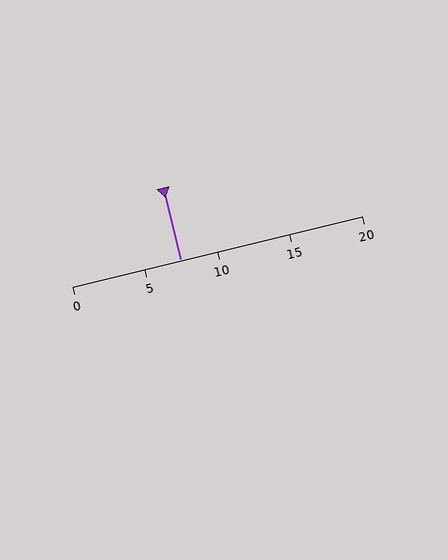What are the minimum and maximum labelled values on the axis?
The axis runs from 0 to 20.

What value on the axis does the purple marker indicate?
The marker indicates approximately 7.5.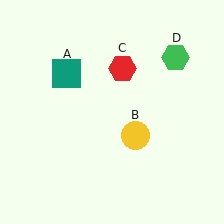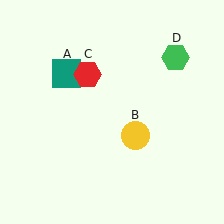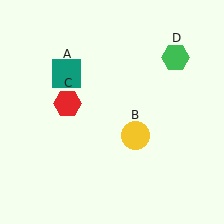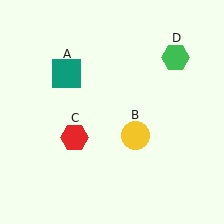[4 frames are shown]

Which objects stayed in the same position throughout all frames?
Teal square (object A) and yellow circle (object B) and green hexagon (object D) remained stationary.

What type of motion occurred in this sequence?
The red hexagon (object C) rotated counterclockwise around the center of the scene.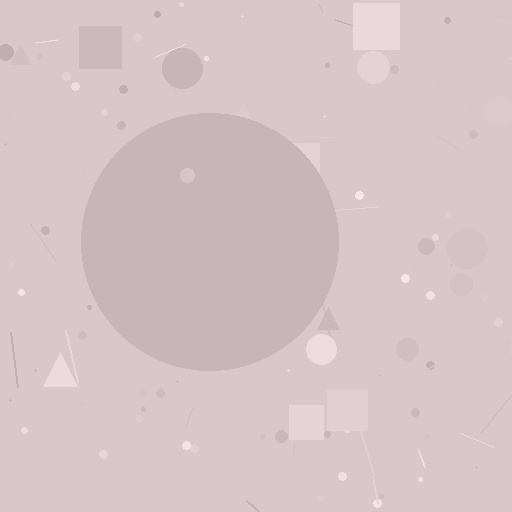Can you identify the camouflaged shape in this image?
The camouflaged shape is a circle.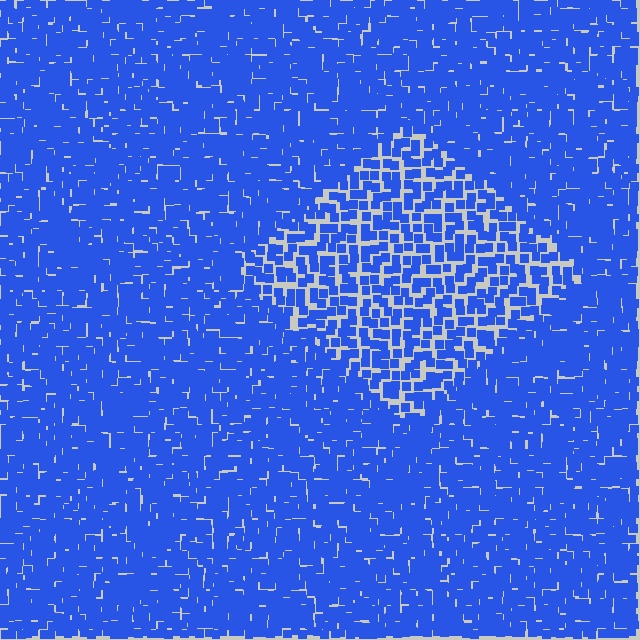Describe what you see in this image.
The image contains small blue elements arranged at two different densities. A diamond-shaped region is visible where the elements are less densely packed than the surrounding area.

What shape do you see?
I see a diamond.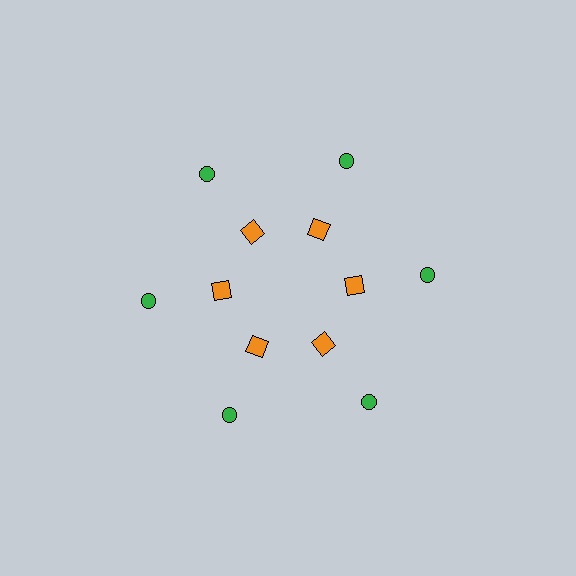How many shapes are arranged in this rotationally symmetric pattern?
There are 12 shapes, arranged in 6 groups of 2.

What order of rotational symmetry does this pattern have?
This pattern has 6-fold rotational symmetry.